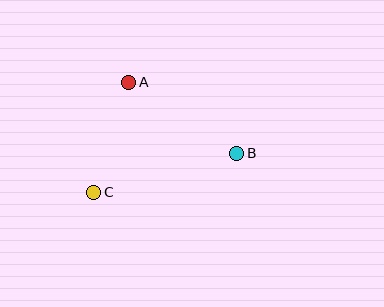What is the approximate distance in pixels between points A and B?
The distance between A and B is approximately 129 pixels.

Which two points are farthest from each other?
Points B and C are farthest from each other.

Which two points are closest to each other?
Points A and C are closest to each other.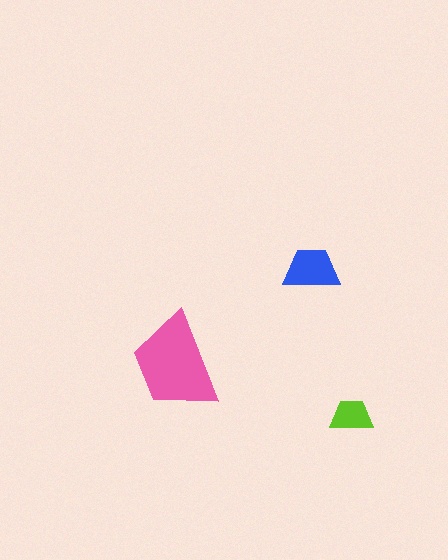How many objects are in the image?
There are 3 objects in the image.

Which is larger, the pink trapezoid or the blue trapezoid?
The pink one.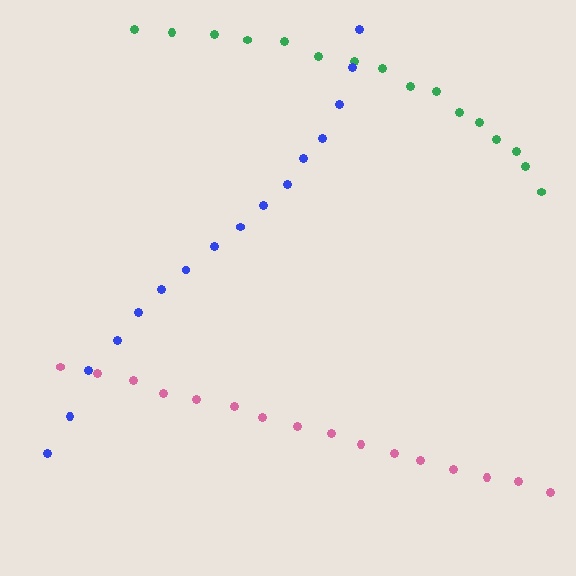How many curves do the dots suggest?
There are 3 distinct paths.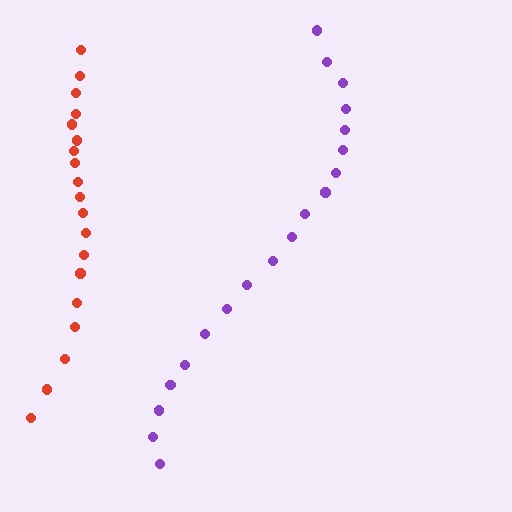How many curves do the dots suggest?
There are 2 distinct paths.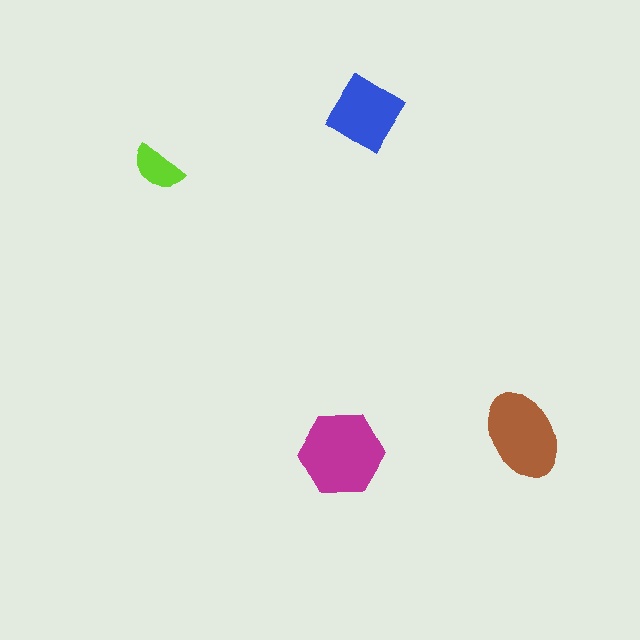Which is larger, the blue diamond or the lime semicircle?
The blue diamond.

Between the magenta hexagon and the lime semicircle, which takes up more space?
The magenta hexagon.